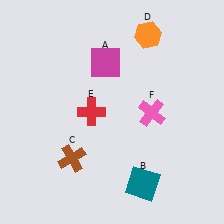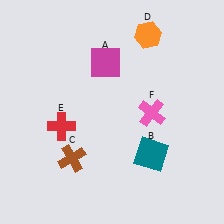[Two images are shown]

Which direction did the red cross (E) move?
The red cross (E) moved left.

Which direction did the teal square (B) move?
The teal square (B) moved up.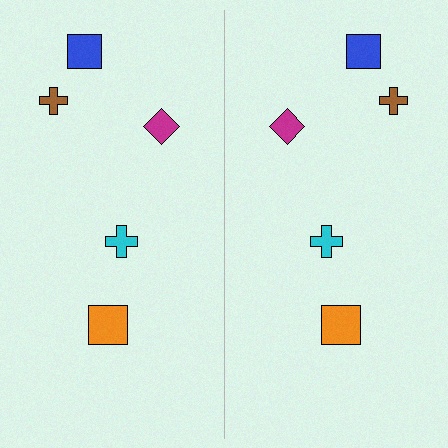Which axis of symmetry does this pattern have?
The pattern has a vertical axis of symmetry running through the center of the image.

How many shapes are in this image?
There are 10 shapes in this image.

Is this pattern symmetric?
Yes, this pattern has bilateral (reflection) symmetry.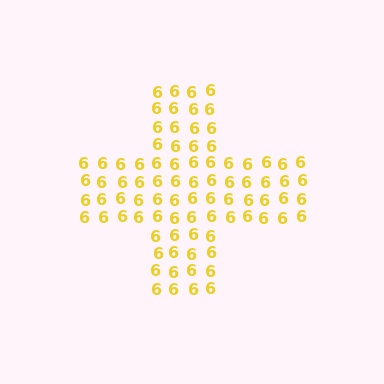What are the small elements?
The small elements are digit 6's.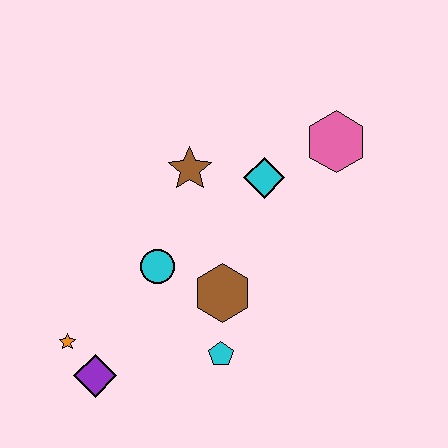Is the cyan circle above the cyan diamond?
No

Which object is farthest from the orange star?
The pink hexagon is farthest from the orange star.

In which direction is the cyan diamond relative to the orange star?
The cyan diamond is to the right of the orange star.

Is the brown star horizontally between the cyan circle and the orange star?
No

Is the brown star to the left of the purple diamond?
No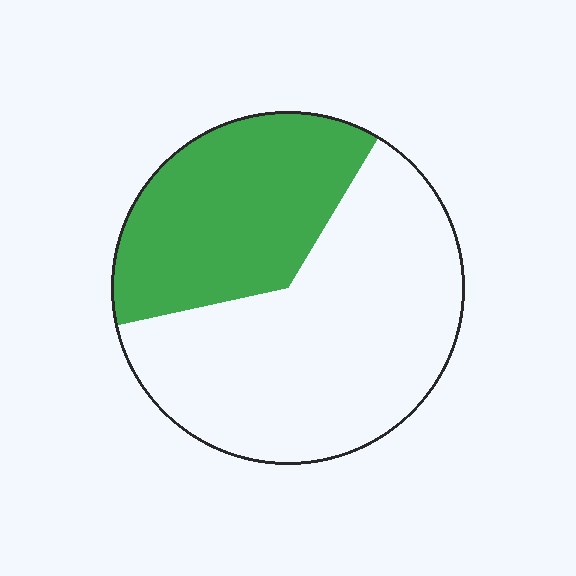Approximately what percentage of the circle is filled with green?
Approximately 35%.